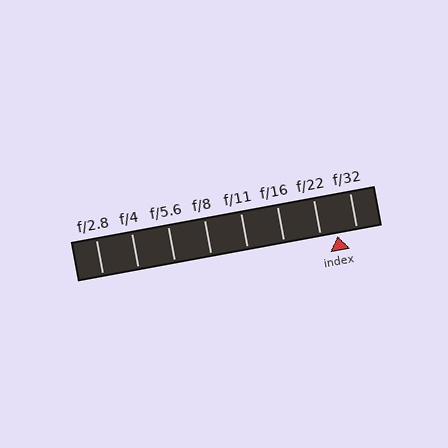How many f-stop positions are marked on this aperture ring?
There are 8 f-stop positions marked.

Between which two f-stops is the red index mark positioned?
The index mark is between f/22 and f/32.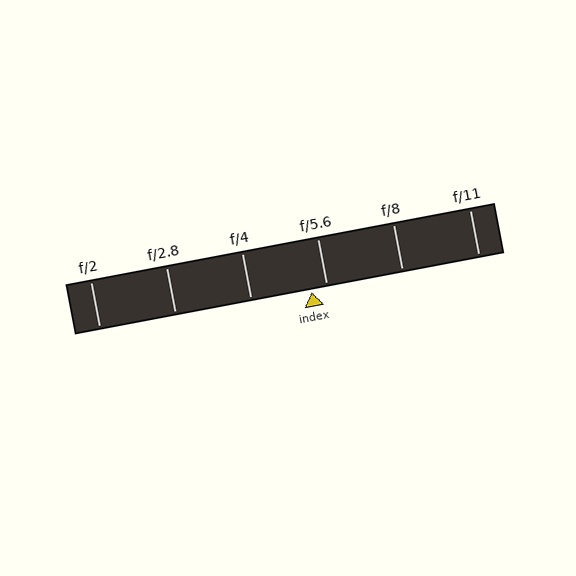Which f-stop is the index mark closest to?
The index mark is closest to f/5.6.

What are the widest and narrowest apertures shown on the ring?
The widest aperture shown is f/2 and the narrowest is f/11.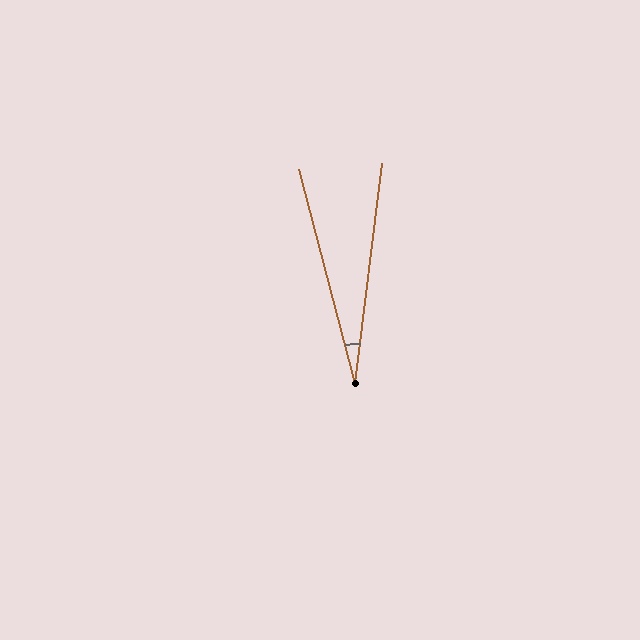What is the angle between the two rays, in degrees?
Approximately 22 degrees.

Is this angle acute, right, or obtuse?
It is acute.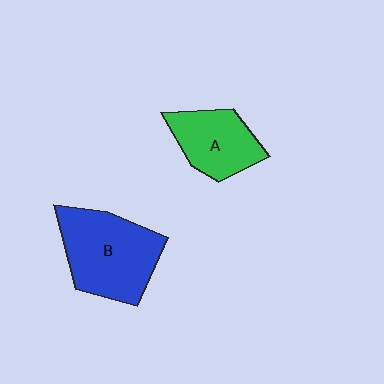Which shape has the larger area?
Shape B (blue).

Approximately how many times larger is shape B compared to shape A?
Approximately 1.5 times.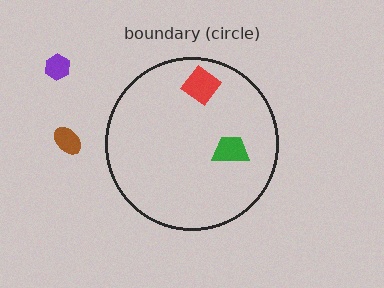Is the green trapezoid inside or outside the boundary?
Inside.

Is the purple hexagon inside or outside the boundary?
Outside.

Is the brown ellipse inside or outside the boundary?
Outside.